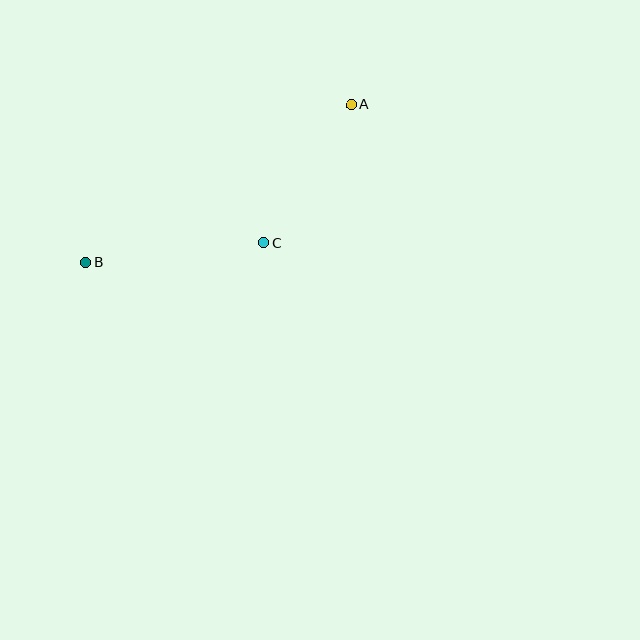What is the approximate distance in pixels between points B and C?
The distance between B and C is approximately 179 pixels.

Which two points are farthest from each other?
Points A and B are farthest from each other.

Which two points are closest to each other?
Points A and C are closest to each other.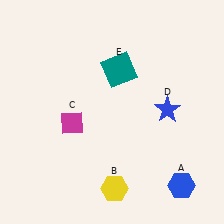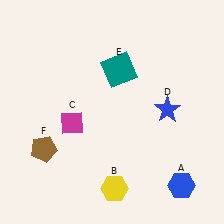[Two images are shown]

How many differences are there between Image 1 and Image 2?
There is 1 difference between the two images.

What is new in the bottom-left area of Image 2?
A brown pentagon (F) was added in the bottom-left area of Image 2.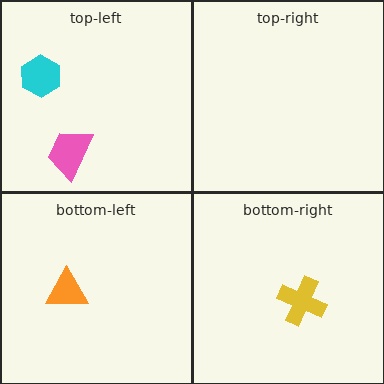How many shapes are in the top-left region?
2.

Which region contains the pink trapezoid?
The top-left region.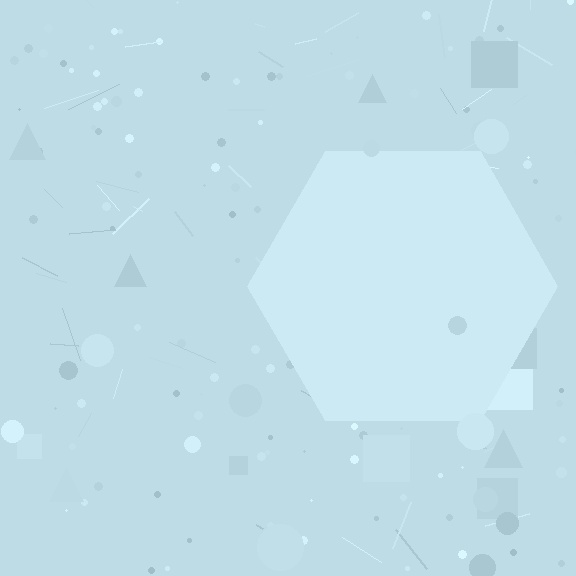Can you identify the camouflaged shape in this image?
The camouflaged shape is a hexagon.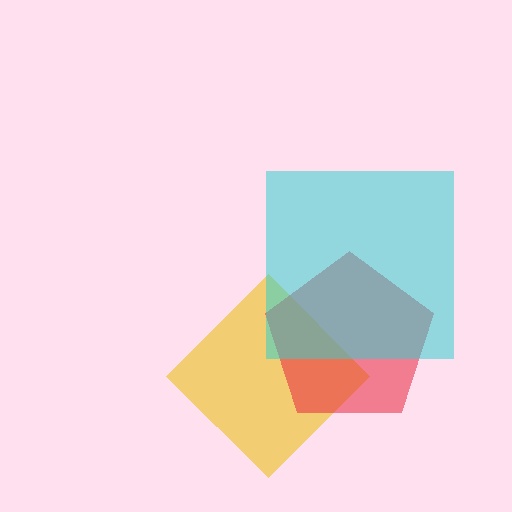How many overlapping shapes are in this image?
There are 3 overlapping shapes in the image.